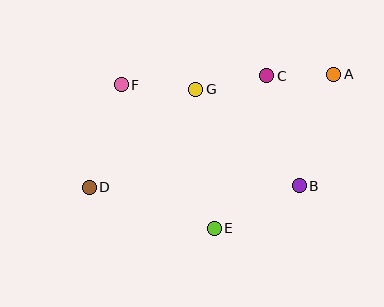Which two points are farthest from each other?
Points A and D are farthest from each other.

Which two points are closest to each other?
Points A and C are closest to each other.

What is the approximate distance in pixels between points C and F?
The distance between C and F is approximately 146 pixels.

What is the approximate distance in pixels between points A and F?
The distance between A and F is approximately 213 pixels.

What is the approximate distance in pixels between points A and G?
The distance between A and G is approximately 139 pixels.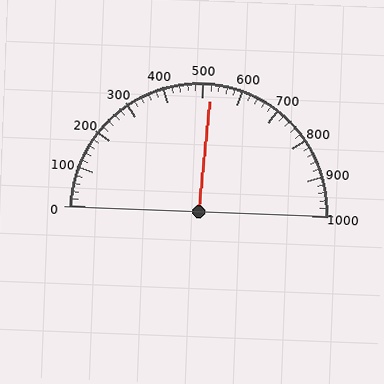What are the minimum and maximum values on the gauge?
The gauge ranges from 0 to 1000.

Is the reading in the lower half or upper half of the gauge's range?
The reading is in the upper half of the range (0 to 1000).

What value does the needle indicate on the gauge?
The needle indicates approximately 520.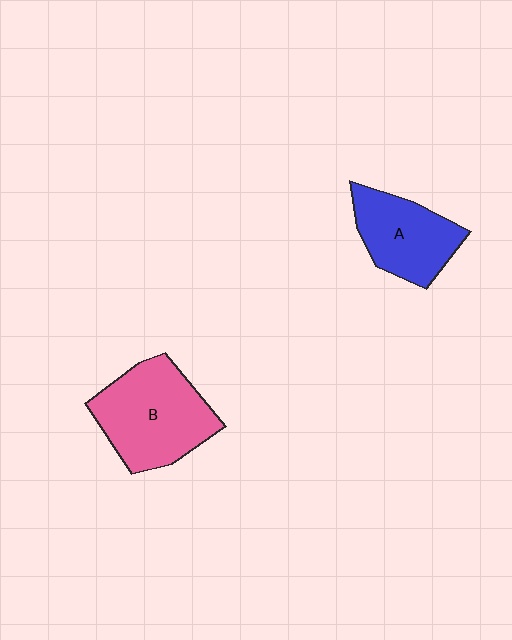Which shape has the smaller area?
Shape A (blue).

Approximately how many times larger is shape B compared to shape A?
Approximately 1.4 times.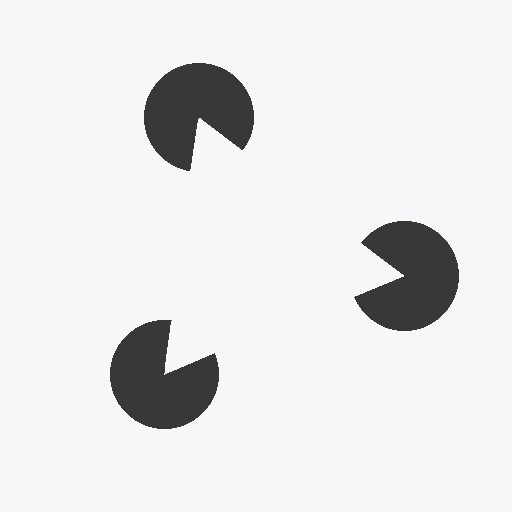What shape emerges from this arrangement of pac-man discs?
An illusory triangle — its edges are inferred from the aligned wedge cuts in the pac-man discs, not physically drawn.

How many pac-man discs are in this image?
There are 3 — one at each vertex of the illusory triangle.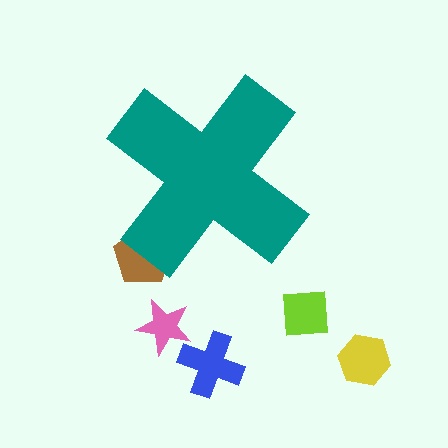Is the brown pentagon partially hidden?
Yes, the brown pentagon is partially hidden behind the teal cross.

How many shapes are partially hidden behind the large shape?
1 shape is partially hidden.